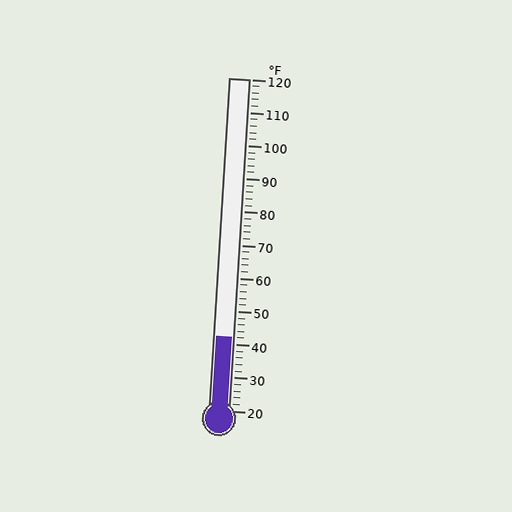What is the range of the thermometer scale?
The thermometer scale ranges from 20°F to 120°F.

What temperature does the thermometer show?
The thermometer shows approximately 42°F.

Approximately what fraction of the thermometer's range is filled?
The thermometer is filled to approximately 20% of its range.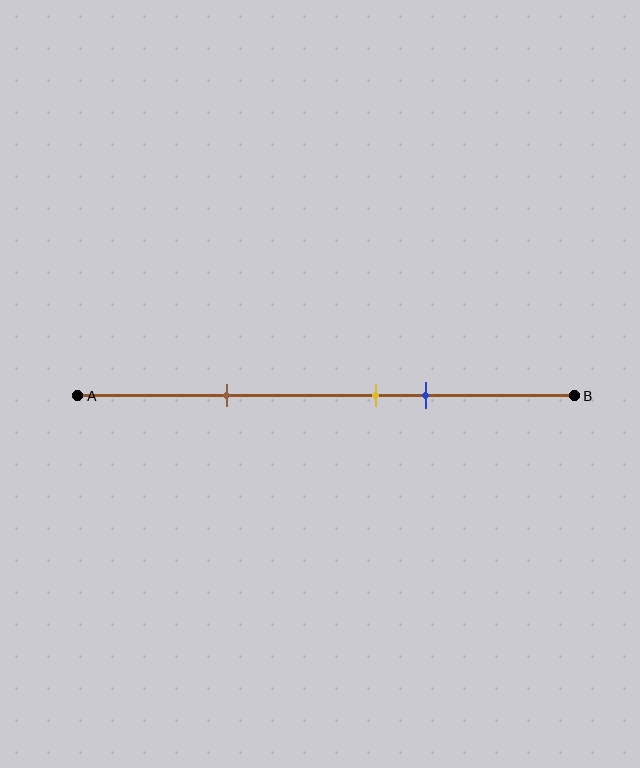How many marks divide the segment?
There are 3 marks dividing the segment.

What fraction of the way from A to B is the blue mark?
The blue mark is approximately 70% (0.7) of the way from A to B.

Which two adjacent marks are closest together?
The yellow and blue marks are the closest adjacent pair.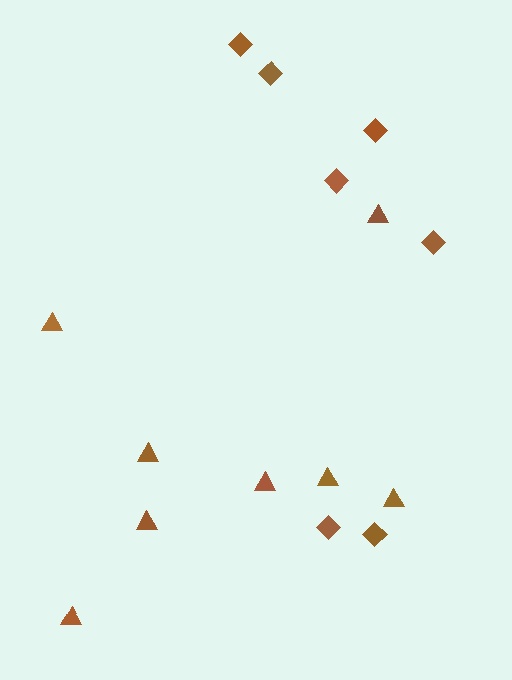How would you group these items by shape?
There are 2 groups: one group of diamonds (7) and one group of triangles (8).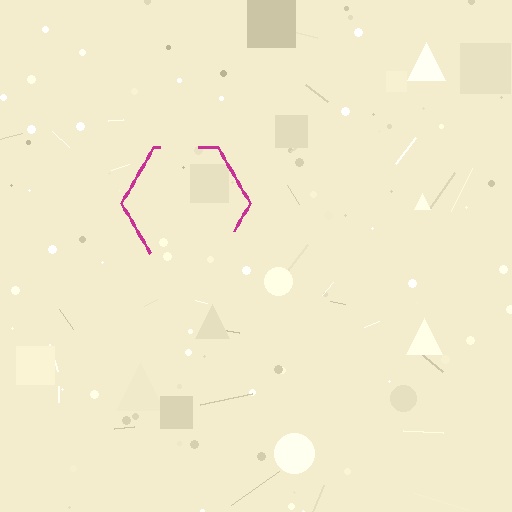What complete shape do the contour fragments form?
The contour fragments form a hexagon.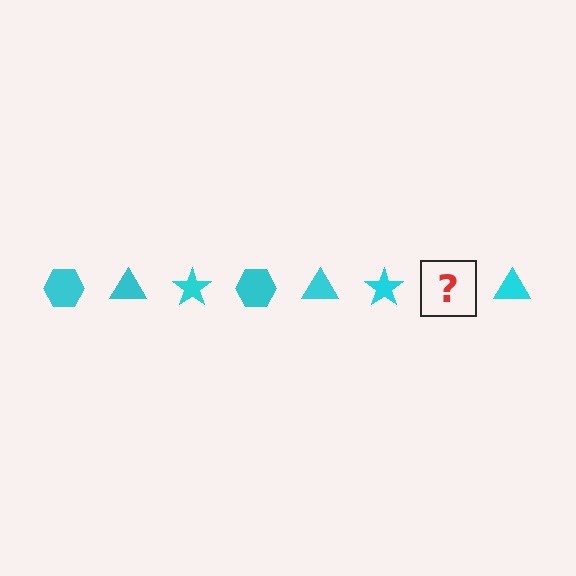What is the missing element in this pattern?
The missing element is a cyan hexagon.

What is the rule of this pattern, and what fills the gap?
The rule is that the pattern cycles through hexagon, triangle, star shapes in cyan. The gap should be filled with a cyan hexagon.